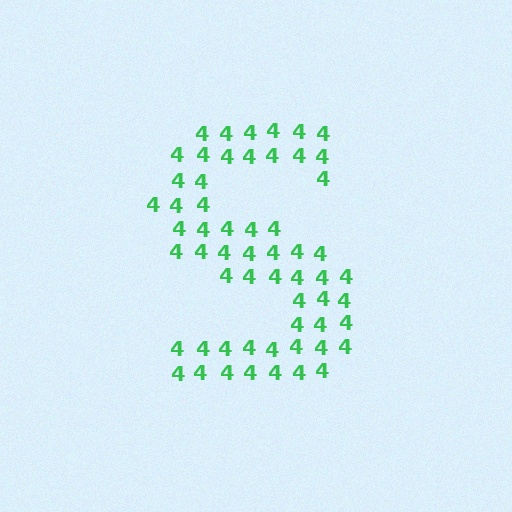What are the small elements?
The small elements are digit 4's.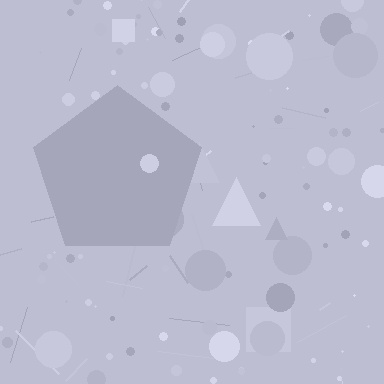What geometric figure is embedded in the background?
A pentagon is embedded in the background.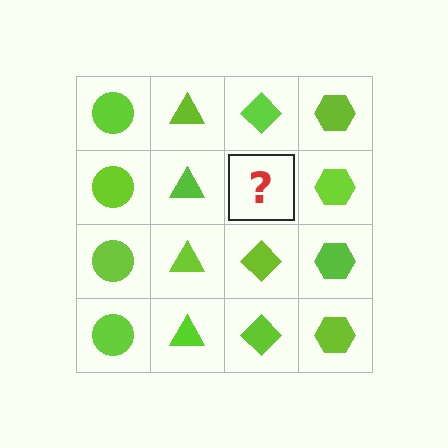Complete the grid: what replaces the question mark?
The question mark should be replaced with a lime diamond.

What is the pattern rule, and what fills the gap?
The rule is that each column has a consistent shape. The gap should be filled with a lime diamond.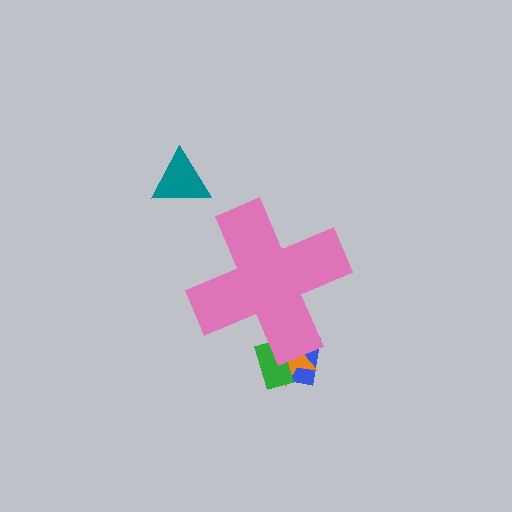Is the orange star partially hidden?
Yes, the orange star is partially hidden behind the pink cross.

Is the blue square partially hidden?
Yes, the blue square is partially hidden behind the pink cross.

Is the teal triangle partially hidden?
No, the teal triangle is fully visible.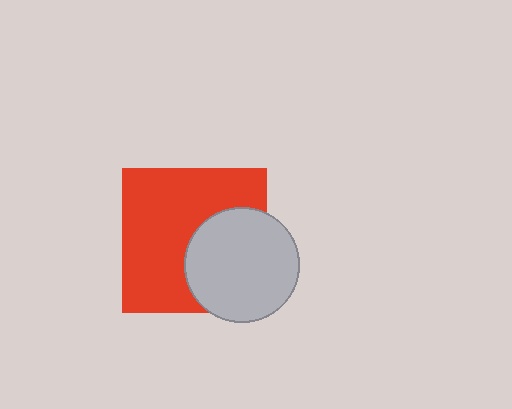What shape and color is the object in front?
The object in front is a light gray circle.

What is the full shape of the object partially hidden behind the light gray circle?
The partially hidden object is a red square.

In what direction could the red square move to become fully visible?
The red square could move left. That would shift it out from behind the light gray circle entirely.